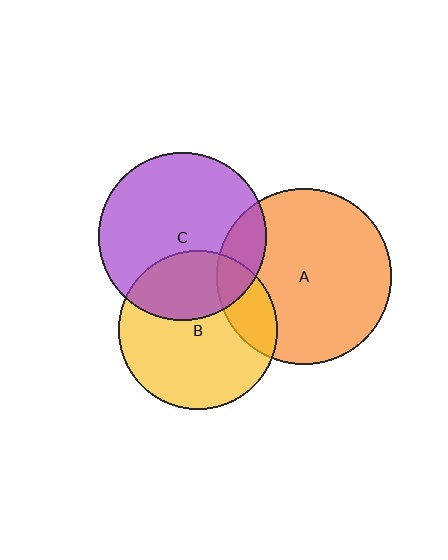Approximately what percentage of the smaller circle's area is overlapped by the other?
Approximately 20%.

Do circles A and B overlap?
Yes.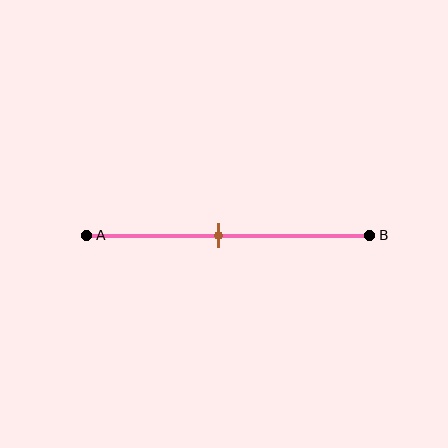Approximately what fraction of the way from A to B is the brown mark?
The brown mark is approximately 45% of the way from A to B.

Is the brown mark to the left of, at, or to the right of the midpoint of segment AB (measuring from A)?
The brown mark is to the left of the midpoint of segment AB.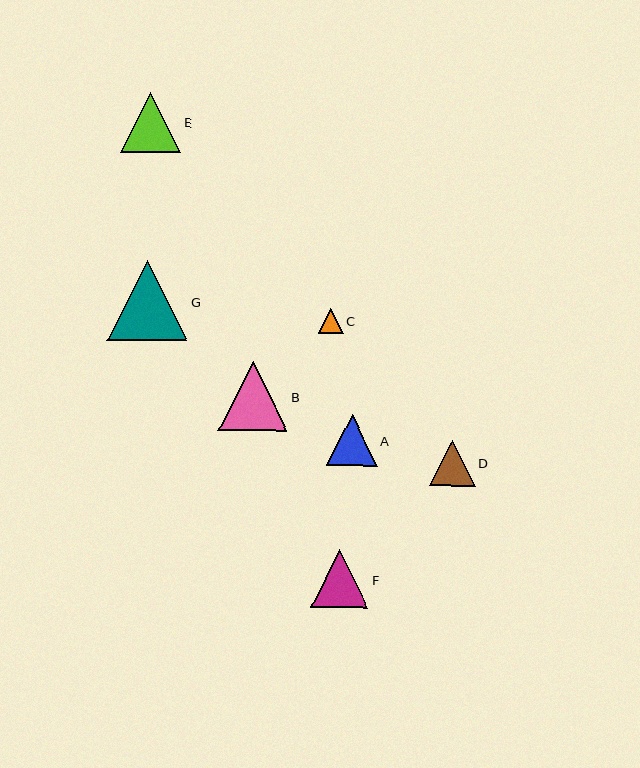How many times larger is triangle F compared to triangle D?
Triangle F is approximately 1.2 times the size of triangle D.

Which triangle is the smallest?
Triangle C is the smallest with a size of approximately 25 pixels.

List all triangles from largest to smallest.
From largest to smallest: G, B, E, F, A, D, C.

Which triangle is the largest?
Triangle G is the largest with a size of approximately 80 pixels.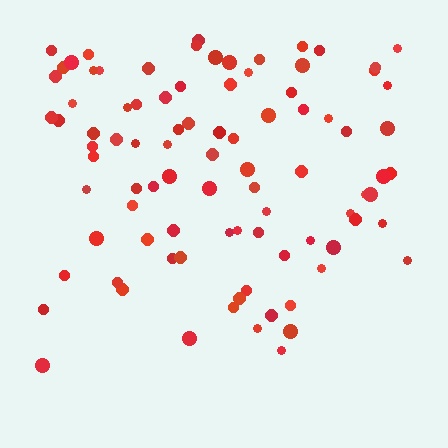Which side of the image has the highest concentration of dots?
The top.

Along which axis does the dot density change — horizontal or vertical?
Vertical.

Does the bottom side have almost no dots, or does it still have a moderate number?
Still a moderate number, just noticeably fewer than the top.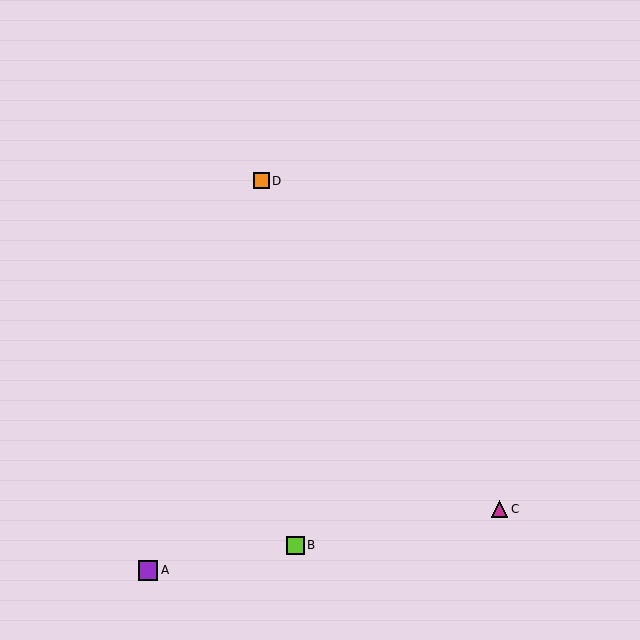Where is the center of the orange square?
The center of the orange square is at (261, 181).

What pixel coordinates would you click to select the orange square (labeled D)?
Click at (261, 181) to select the orange square D.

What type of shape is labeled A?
Shape A is a purple square.